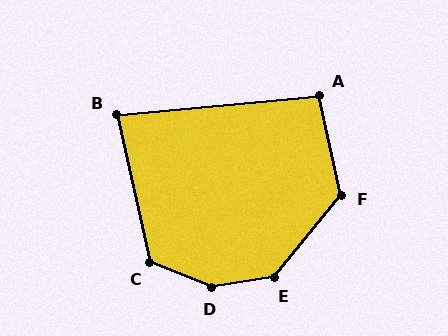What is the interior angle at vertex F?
Approximately 129 degrees (obtuse).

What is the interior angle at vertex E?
Approximately 139 degrees (obtuse).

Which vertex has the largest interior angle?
D, at approximately 148 degrees.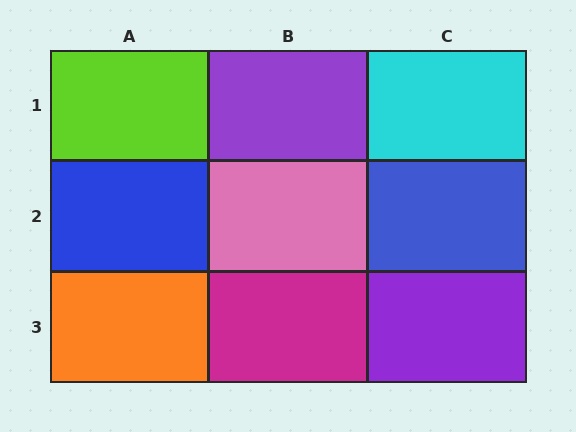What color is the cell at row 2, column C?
Blue.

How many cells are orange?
1 cell is orange.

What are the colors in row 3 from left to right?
Orange, magenta, purple.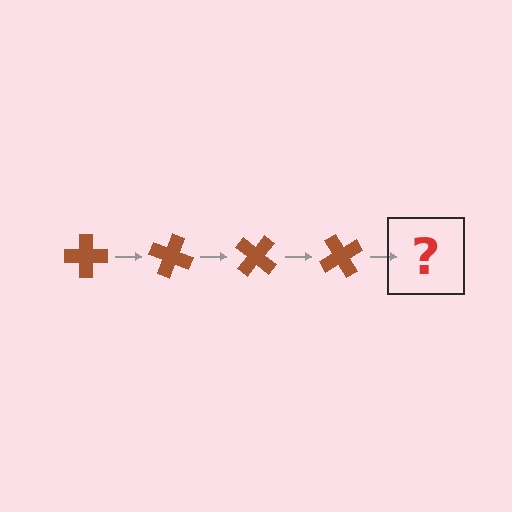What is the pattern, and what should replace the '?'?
The pattern is that the cross rotates 20 degrees each step. The '?' should be a brown cross rotated 80 degrees.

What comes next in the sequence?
The next element should be a brown cross rotated 80 degrees.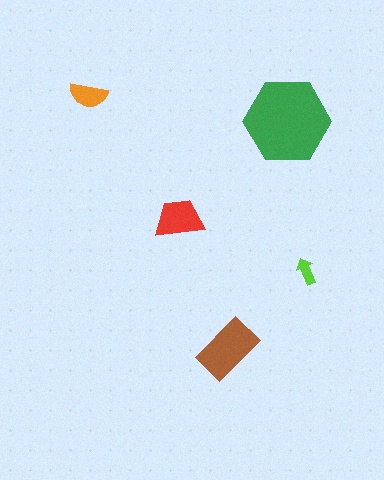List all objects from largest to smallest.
The green hexagon, the brown rectangle, the red trapezoid, the orange semicircle, the lime arrow.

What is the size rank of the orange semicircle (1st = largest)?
4th.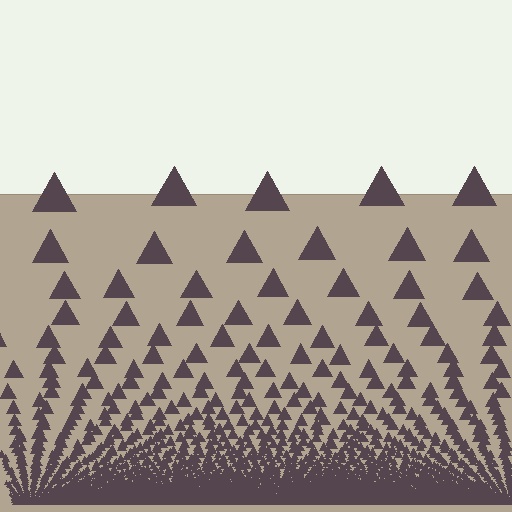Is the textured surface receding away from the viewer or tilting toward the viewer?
The surface appears to tilt toward the viewer. Texture elements get larger and sparser toward the top.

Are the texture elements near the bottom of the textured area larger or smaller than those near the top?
Smaller. The gradient is inverted — elements near the bottom are smaller and denser.